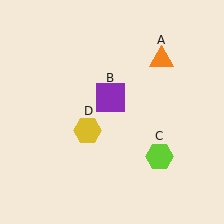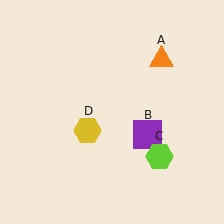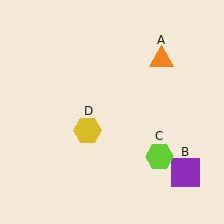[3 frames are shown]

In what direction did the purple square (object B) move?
The purple square (object B) moved down and to the right.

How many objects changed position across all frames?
1 object changed position: purple square (object B).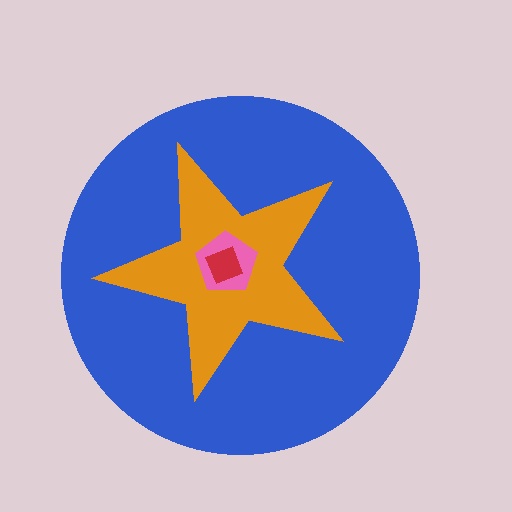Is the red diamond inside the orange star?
Yes.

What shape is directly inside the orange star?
The pink pentagon.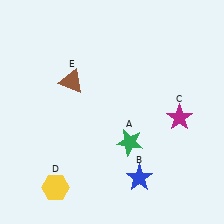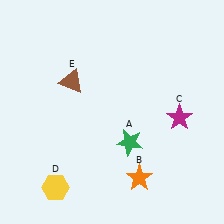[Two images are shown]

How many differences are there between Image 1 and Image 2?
There is 1 difference between the two images.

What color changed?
The star (B) changed from blue in Image 1 to orange in Image 2.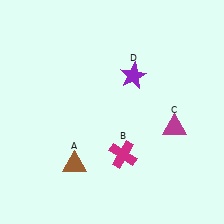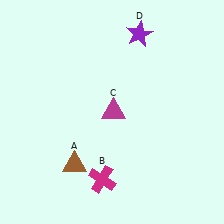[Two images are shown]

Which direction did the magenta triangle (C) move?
The magenta triangle (C) moved left.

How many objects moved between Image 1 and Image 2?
3 objects moved between the two images.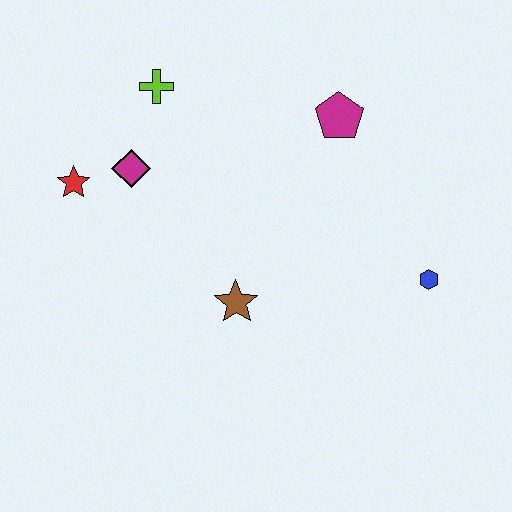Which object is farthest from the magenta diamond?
The blue hexagon is farthest from the magenta diamond.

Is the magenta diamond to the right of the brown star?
No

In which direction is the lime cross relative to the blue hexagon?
The lime cross is to the left of the blue hexagon.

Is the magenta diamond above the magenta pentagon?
No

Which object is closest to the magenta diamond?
The red star is closest to the magenta diamond.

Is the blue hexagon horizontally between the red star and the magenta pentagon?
No